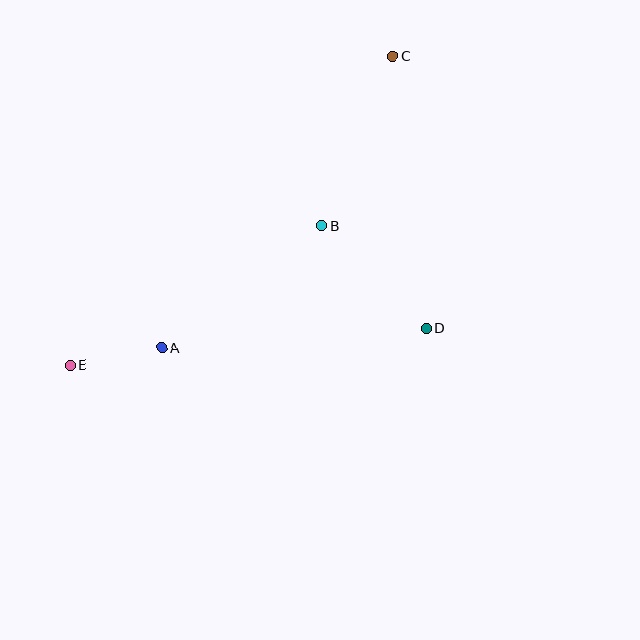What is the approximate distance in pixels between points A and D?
The distance between A and D is approximately 265 pixels.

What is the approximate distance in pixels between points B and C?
The distance between B and C is approximately 184 pixels.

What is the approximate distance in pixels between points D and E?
The distance between D and E is approximately 358 pixels.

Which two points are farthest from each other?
Points C and E are farthest from each other.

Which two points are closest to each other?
Points A and E are closest to each other.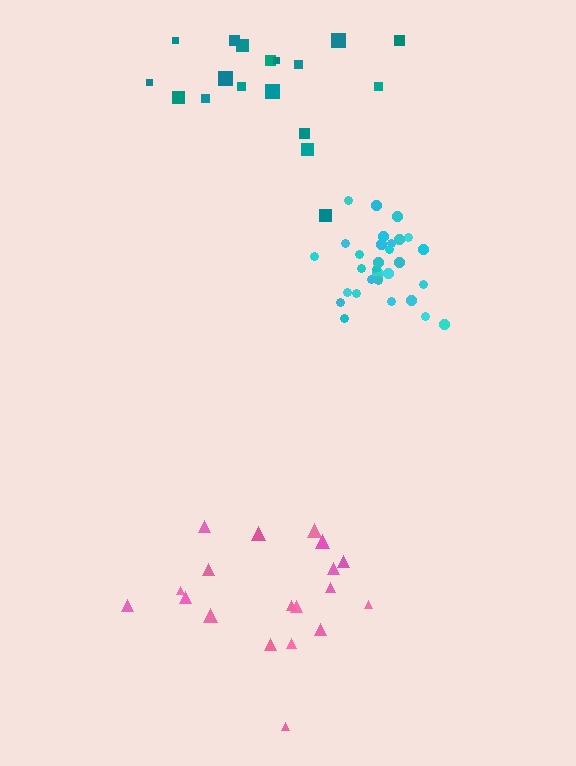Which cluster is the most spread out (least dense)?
Teal.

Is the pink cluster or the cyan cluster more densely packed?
Cyan.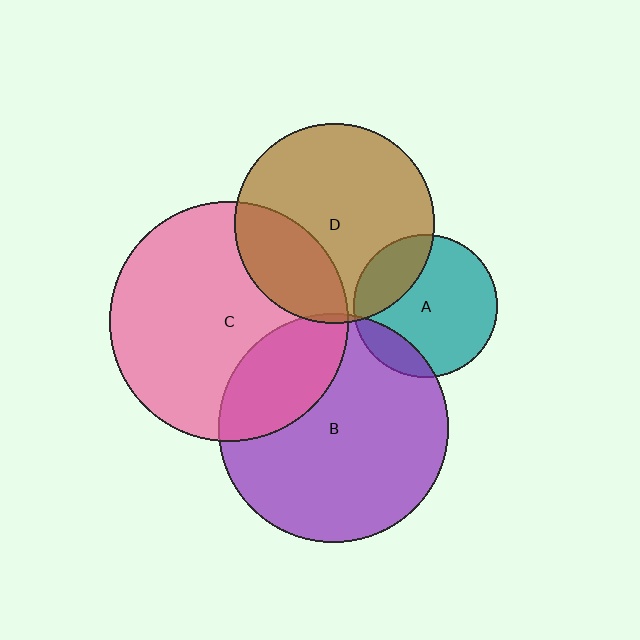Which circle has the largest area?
Circle C (pink).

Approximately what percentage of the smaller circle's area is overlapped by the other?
Approximately 25%.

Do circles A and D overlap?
Yes.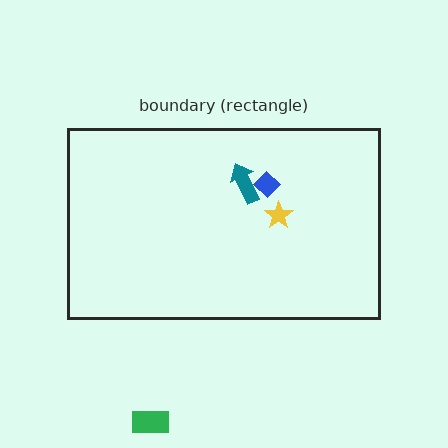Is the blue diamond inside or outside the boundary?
Inside.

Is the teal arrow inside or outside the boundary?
Inside.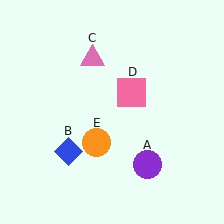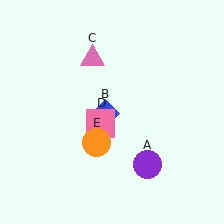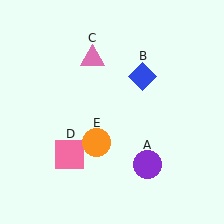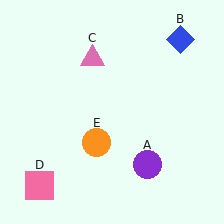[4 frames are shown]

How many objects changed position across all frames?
2 objects changed position: blue diamond (object B), pink square (object D).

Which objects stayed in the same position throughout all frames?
Purple circle (object A) and pink triangle (object C) and orange circle (object E) remained stationary.